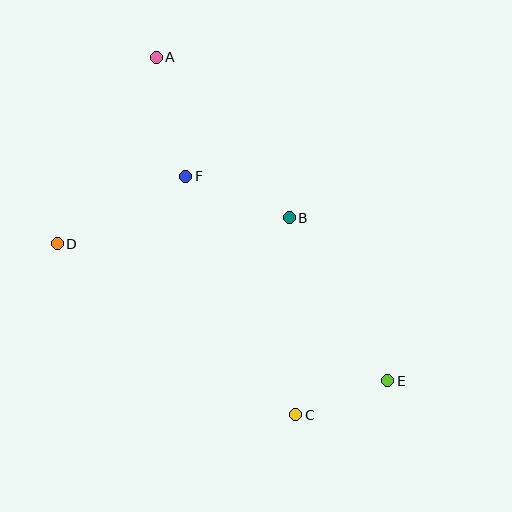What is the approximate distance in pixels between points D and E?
The distance between D and E is approximately 358 pixels.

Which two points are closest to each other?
Points C and E are closest to each other.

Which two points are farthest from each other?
Points A and E are farthest from each other.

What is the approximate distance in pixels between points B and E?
The distance between B and E is approximately 190 pixels.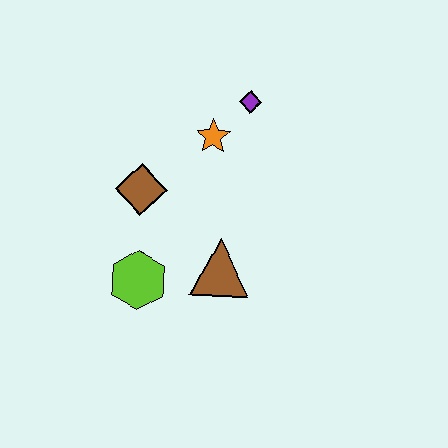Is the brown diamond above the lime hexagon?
Yes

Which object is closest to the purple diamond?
The orange star is closest to the purple diamond.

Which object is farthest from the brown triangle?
The purple diamond is farthest from the brown triangle.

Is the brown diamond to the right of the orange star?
No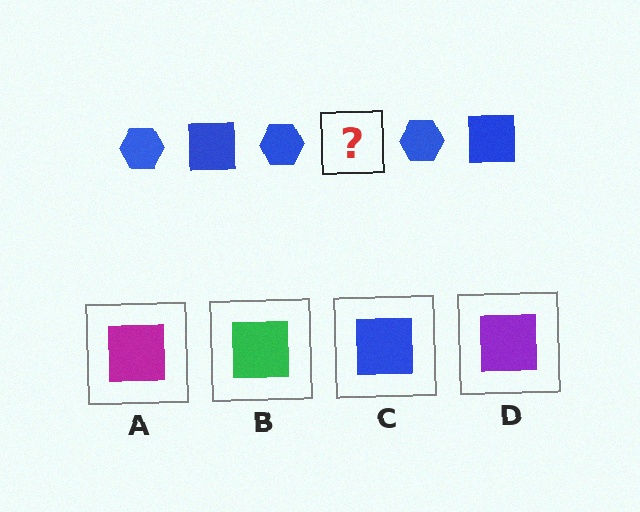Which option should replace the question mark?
Option C.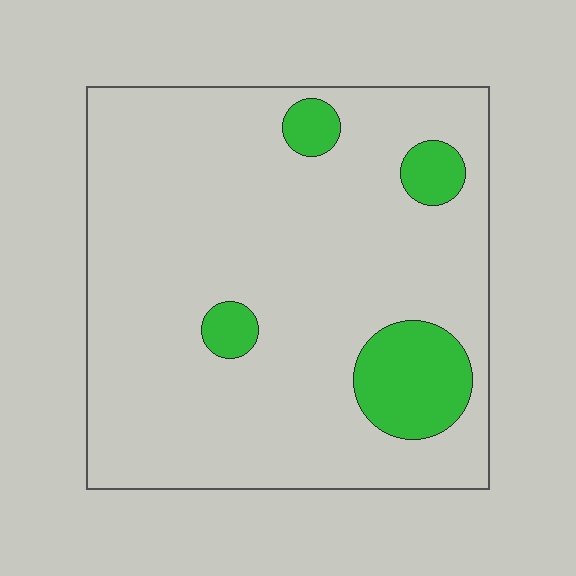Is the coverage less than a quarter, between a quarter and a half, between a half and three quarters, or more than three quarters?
Less than a quarter.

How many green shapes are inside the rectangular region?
4.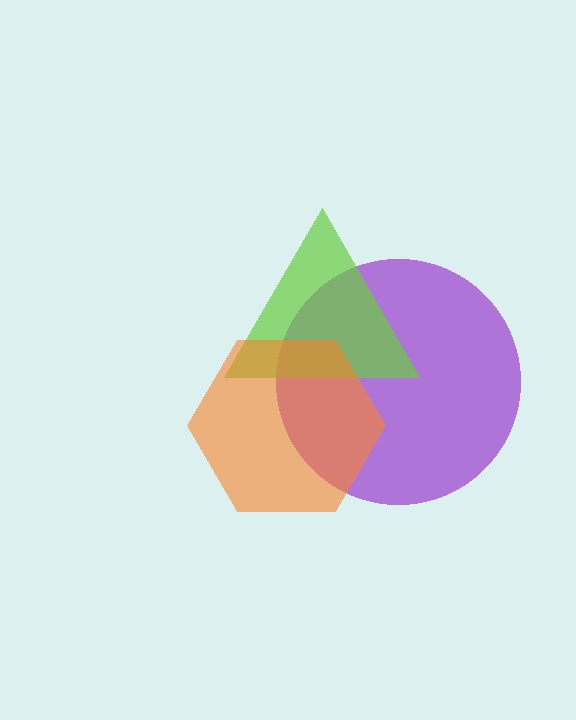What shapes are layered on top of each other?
The layered shapes are: a purple circle, a lime triangle, an orange hexagon.